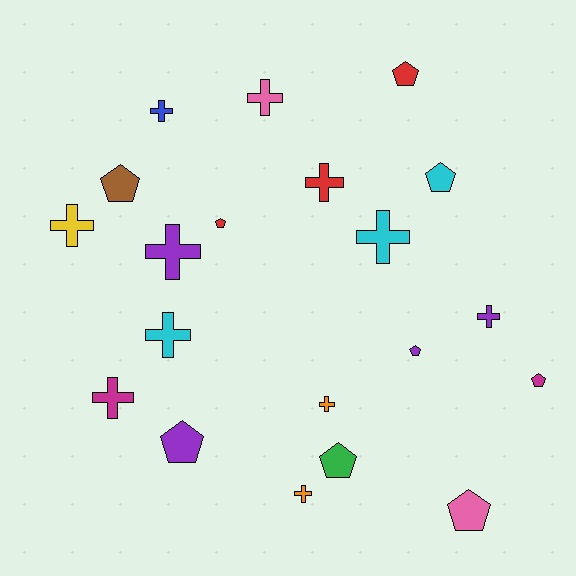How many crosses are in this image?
There are 11 crosses.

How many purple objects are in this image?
There are 4 purple objects.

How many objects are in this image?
There are 20 objects.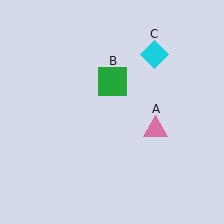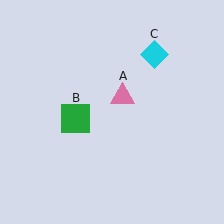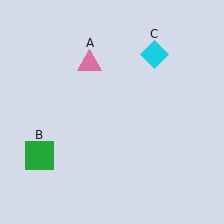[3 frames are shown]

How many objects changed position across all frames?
2 objects changed position: pink triangle (object A), green square (object B).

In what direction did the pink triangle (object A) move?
The pink triangle (object A) moved up and to the left.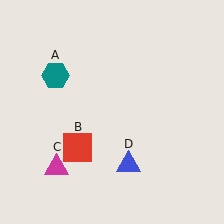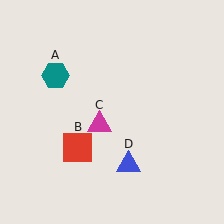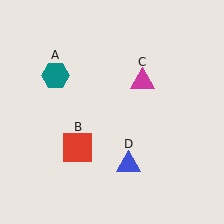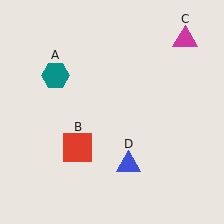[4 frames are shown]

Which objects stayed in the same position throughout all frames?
Teal hexagon (object A) and red square (object B) and blue triangle (object D) remained stationary.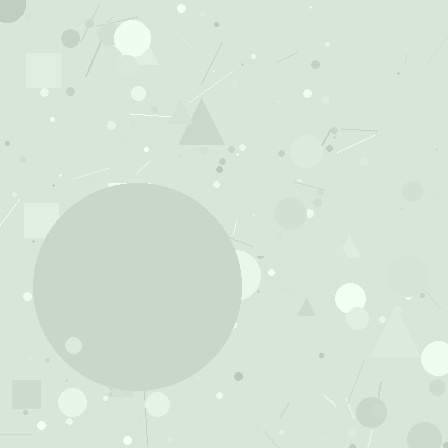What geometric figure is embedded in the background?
A circle is embedded in the background.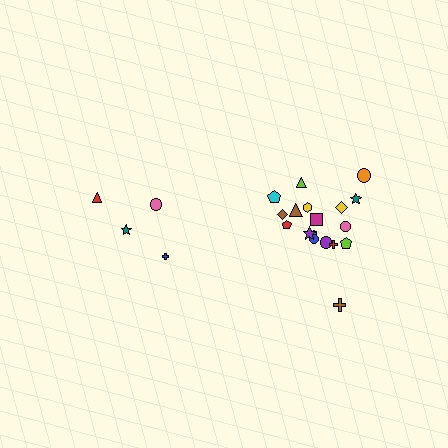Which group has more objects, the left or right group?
The right group.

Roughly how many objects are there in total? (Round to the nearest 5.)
Roughly 20 objects in total.